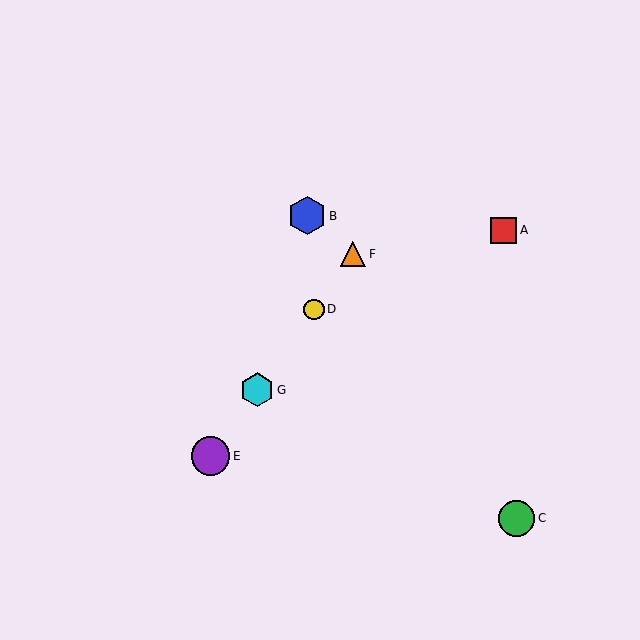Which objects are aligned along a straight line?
Objects D, E, F, G are aligned along a straight line.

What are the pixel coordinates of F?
Object F is at (353, 254).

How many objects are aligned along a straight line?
4 objects (D, E, F, G) are aligned along a straight line.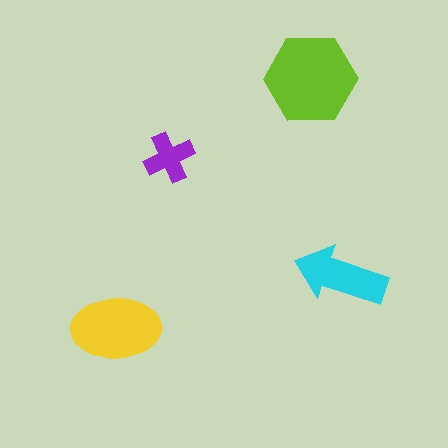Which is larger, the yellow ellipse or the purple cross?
The yellow ellipse.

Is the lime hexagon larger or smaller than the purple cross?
Larger.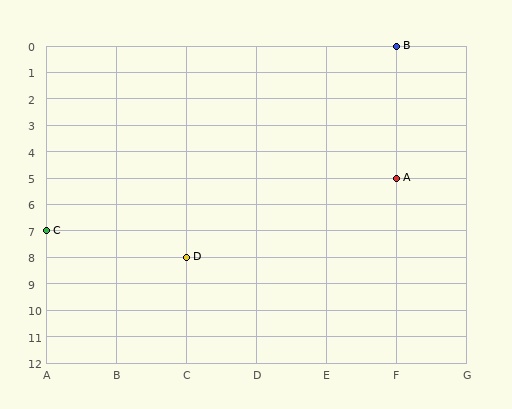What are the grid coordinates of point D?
Point D is at grid coordinates (C, 8).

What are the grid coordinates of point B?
Point B is at grid coordinates (F, 0).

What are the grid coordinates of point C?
Point C is at grid coordinates (A, 7).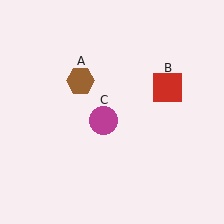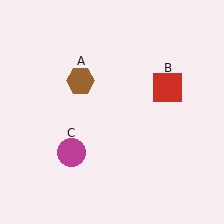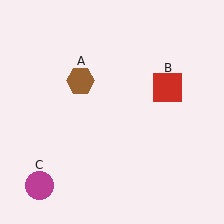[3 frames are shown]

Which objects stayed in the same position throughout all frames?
Brown hexagon (object A) and red square (object B) remained stationary.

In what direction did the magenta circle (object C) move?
The magenta circle (object C) moved down and to the left.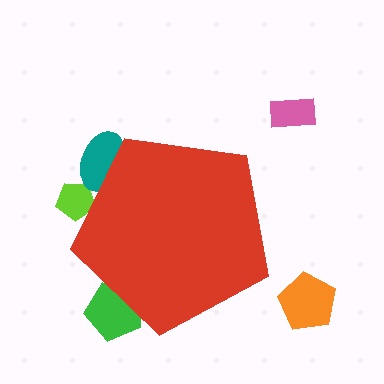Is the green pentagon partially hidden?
Yes, the green pentagon is partially hidden behind the red pentagon.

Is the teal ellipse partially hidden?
Yes, the teal ellipse is partially hidden behind the red pentagon.